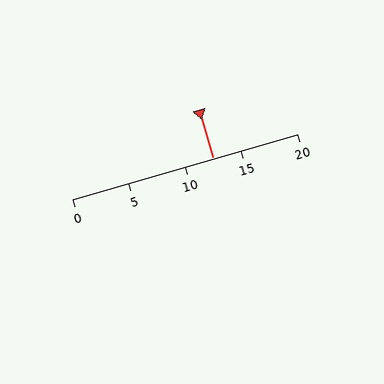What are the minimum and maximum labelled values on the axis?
The axis runs from 0 to 20.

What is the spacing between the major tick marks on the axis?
The major ticks are spaced 5 apart.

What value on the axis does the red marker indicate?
The marker indicates approximately 12.5.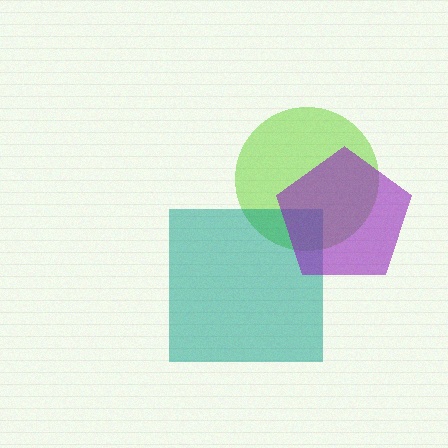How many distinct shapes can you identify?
There are 3 distinct shapes: a lime circle, a teal square, a purple pentagon.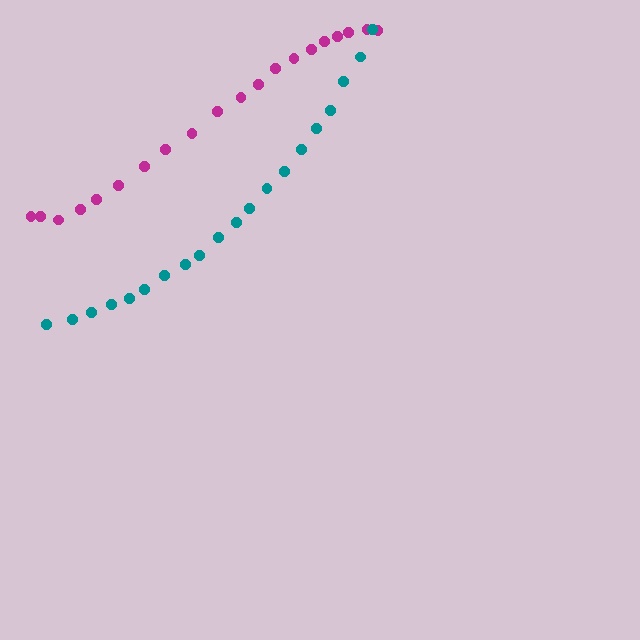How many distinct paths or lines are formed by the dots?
There are 2 distinct paths.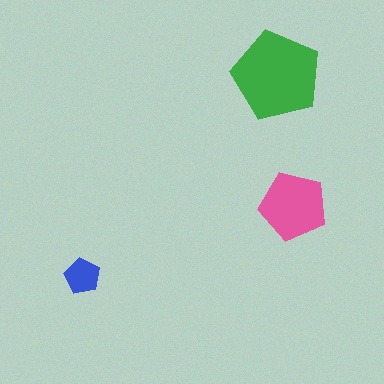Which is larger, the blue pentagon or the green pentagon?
The green one.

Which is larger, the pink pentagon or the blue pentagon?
The pink one.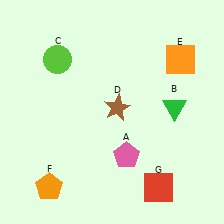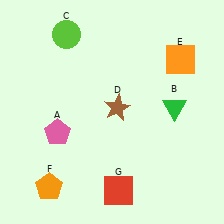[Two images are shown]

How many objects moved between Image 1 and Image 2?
3 objects moved between the two images.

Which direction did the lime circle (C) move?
The lime circle (C) moved up.